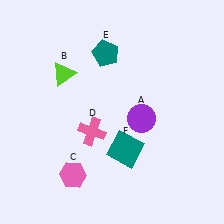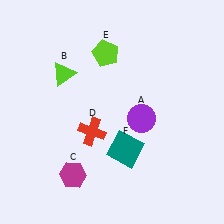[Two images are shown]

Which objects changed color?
C changed from pink to magenta. D changed from pink to red. E changed from teal to lime.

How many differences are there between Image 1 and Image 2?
There are 3 differences between the two images.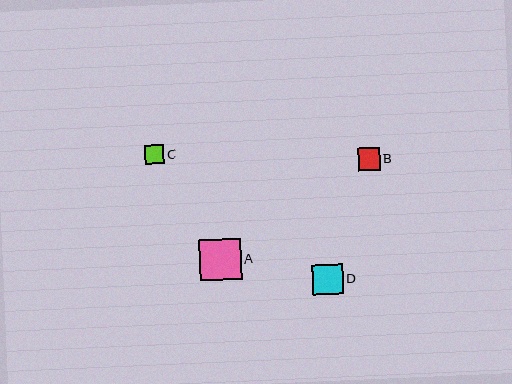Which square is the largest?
Square A is the largest with a size of approximately 41 pixels.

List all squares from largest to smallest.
From largest to smallest: A, D, B, C.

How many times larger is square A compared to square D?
Square A is approximately 1.4 times the size of square D.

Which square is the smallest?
Square C is the smallest with a size of approximately 19 pixels.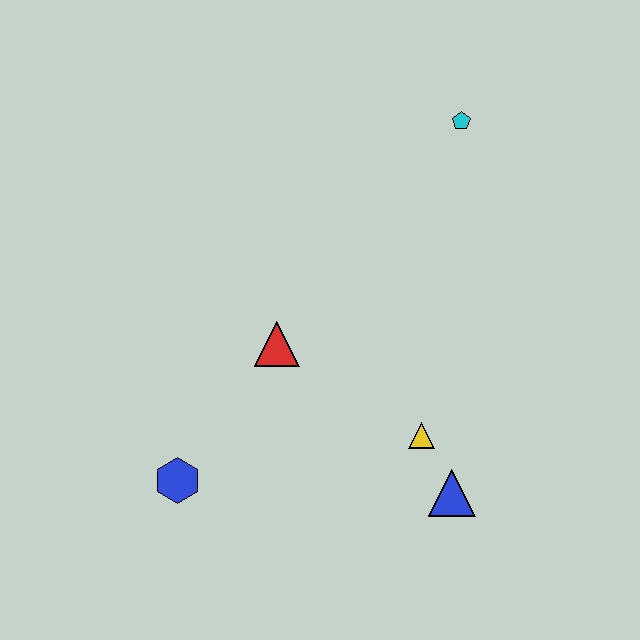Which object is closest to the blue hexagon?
The red triangle is closest to the blue hexagon.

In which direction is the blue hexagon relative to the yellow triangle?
The blue hexagon is to the left of the yellow triangle.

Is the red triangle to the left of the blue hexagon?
No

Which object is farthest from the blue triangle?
The cyan pentagon is farthest from the blue triangle.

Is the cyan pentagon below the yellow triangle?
No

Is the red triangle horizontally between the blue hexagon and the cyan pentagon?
Yes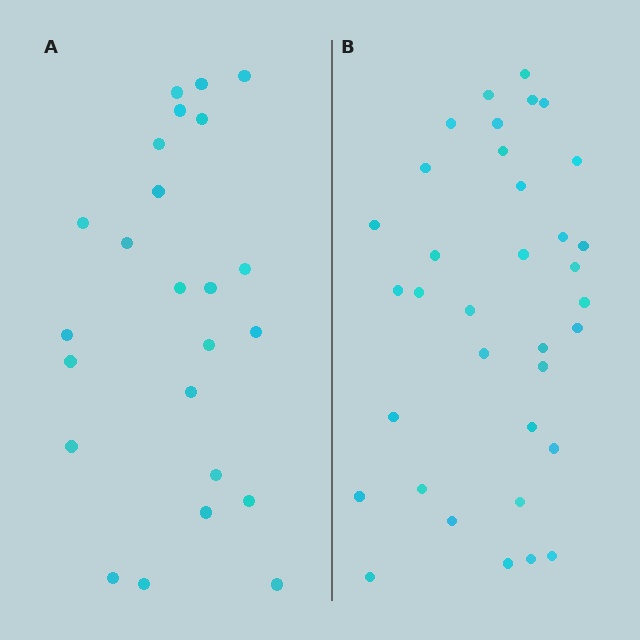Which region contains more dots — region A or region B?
Region B (the right region) has more dots.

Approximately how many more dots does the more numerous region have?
Region B has roughly 12 or so more dots than region A.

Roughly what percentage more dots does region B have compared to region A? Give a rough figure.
About 45% more.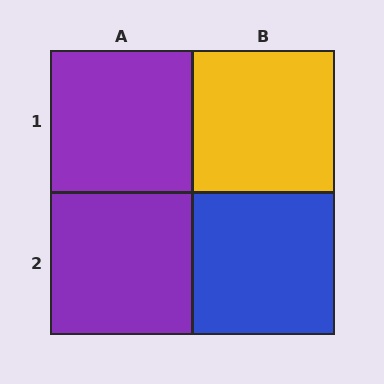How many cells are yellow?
1 cell is yellow.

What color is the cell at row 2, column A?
Purple.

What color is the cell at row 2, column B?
Blue.